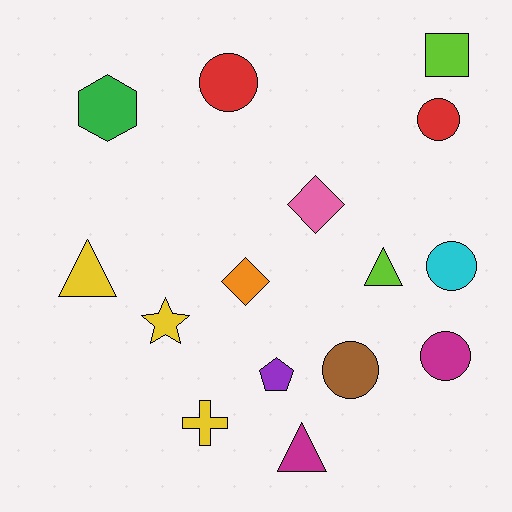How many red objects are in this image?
There are 2 red objects.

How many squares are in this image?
There is 1 square.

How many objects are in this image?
There are 15 objects.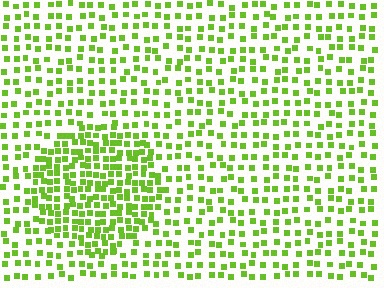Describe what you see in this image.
The image contains small lime elements arranged at two different densities. A circle-shaped region is visible where the elements are more densely packed than the surrounding area.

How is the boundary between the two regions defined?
The boundary is defined by a change in element density (approximately 1.9x ratio). All elements are the same color, size, and shape.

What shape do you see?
I see a circle.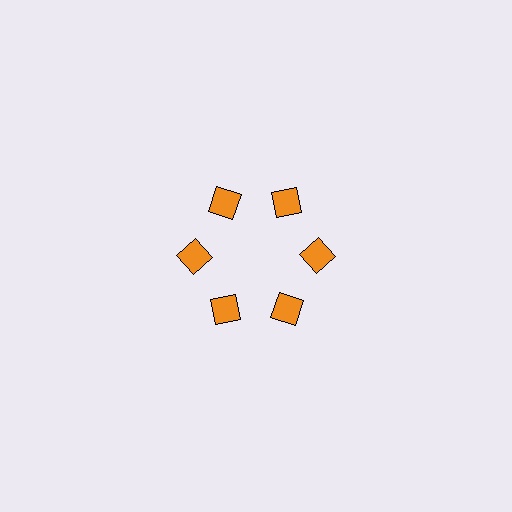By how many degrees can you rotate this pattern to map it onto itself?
The pattern maps onto itself every 60 degrees of rotation.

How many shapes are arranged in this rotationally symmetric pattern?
There are 6 shapes, arranged in 6 groups of 1.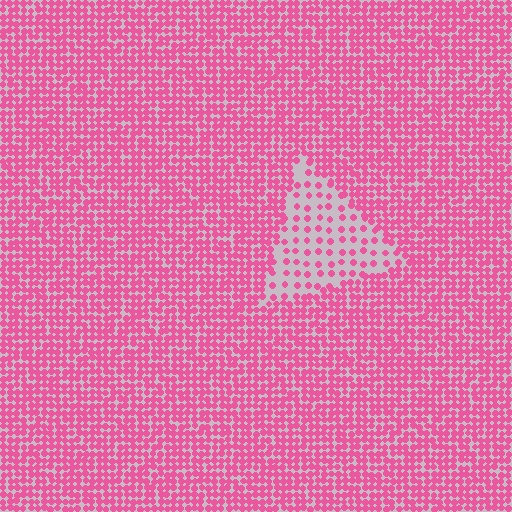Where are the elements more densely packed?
The elements are more densely packed outside the triangle boundary.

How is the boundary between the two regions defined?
The boundary is defined by a change in element density (approximately 2.7x ratio). All elements are the same color, size, and shape.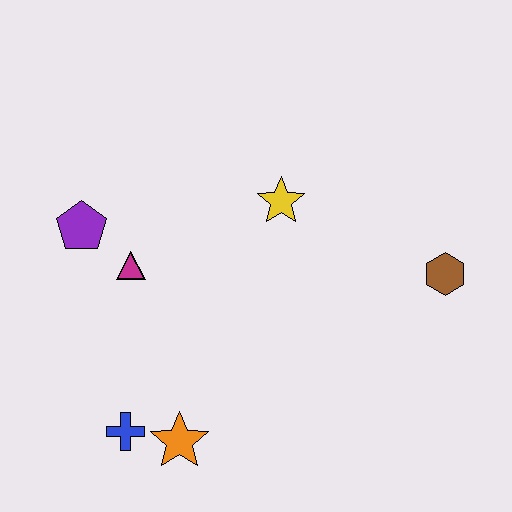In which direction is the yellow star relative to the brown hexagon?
The yellow star is to the left of the brown hexagon.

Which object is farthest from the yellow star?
The blue cross is farthest from the yellow star.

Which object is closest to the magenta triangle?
The purple pentagon is closest to the magenta triangle.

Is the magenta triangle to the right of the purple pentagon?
Yes